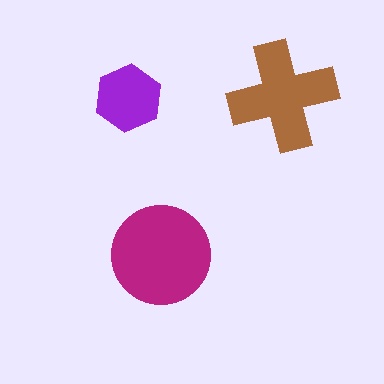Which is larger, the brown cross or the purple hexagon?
The brown cross.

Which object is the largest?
The magenta circle.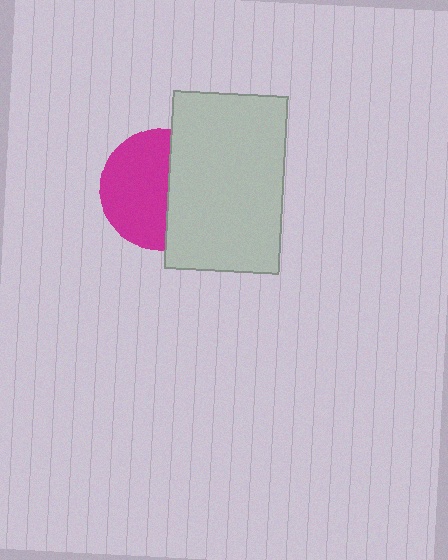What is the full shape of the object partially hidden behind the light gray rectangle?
The partially hidden object is a magenta circle.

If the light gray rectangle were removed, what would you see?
You would see the complete magenta circle.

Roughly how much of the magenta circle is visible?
About half of it is visible (roughly 57%).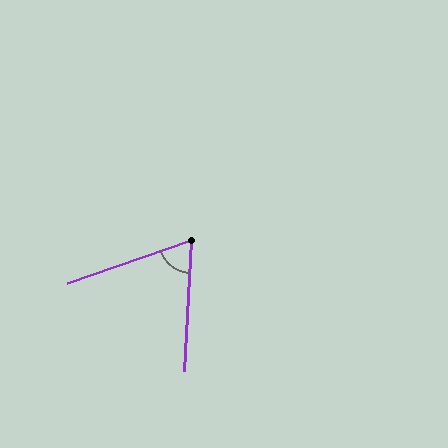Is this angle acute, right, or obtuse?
It is acute.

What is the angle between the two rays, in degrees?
Approximately 68 degrees.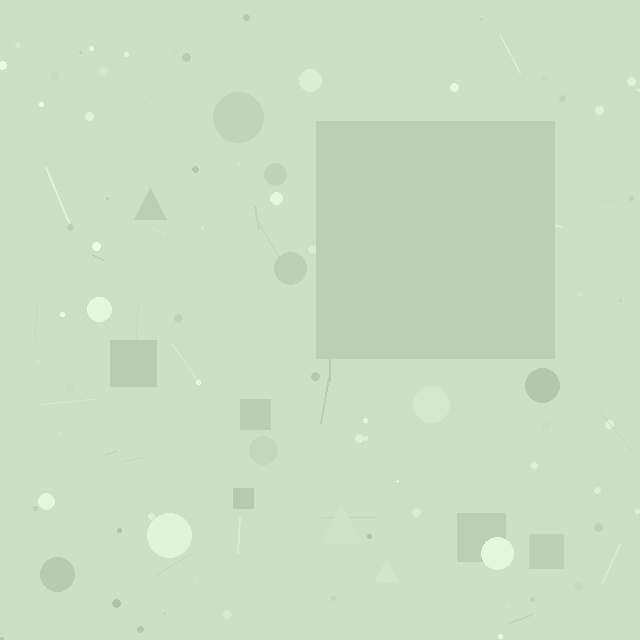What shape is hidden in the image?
A square is hidden in the image.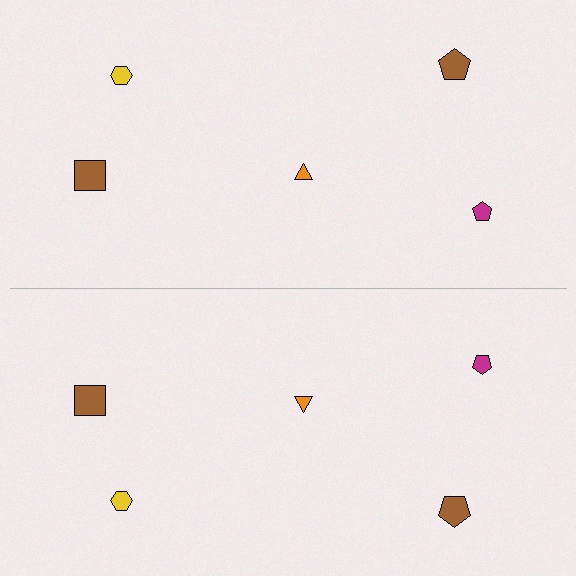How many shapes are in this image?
There are 10 shapes in this image.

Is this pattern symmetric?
Yes, this pattern has bilateral (reflection) symmetry.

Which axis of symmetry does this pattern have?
The pattern has a horizontal axis of symmetry running through the center of the image.